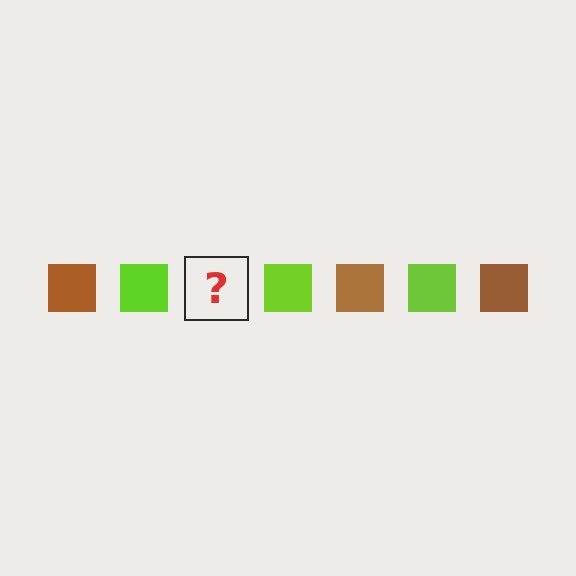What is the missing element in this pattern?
The missing element is a brown square.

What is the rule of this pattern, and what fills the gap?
The rule is that the pattern cycles through brown, lime squares. The gap should be filled with a brown square.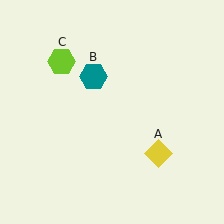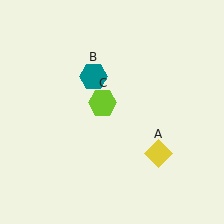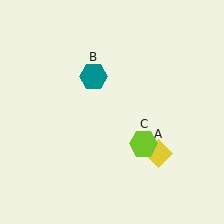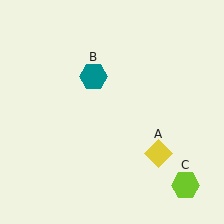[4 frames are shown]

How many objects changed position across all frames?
1 object changed position: lime hexagon (object C).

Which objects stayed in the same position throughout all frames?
Yellow diamond (object A) and teal hexagon (object B) remained stationary.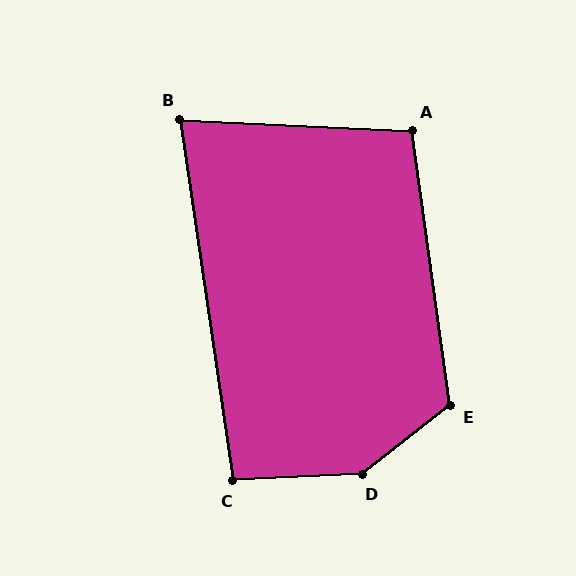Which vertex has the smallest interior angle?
B, at approximately 79 degrees.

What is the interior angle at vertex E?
Approximately 120 degrees (obtuse).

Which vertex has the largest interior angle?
D, at approximately 145 degrees.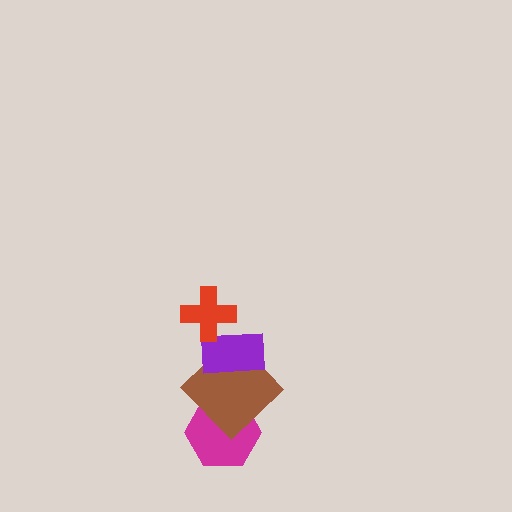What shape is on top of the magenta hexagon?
The brown diamond is on top of the magenta hexagon.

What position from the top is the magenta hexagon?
The magenta hexagon is 4th from the top.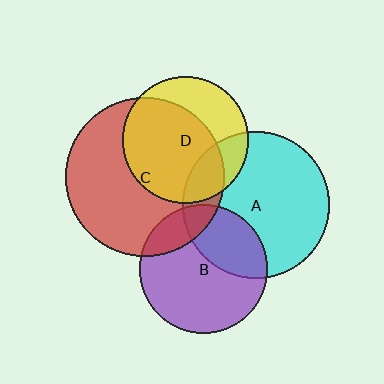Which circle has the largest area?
Circle C (red).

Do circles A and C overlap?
Yes.